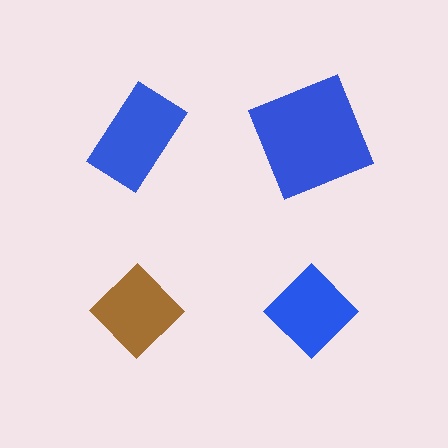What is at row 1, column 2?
A blue square.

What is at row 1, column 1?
A blue rectangle.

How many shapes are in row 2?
2 shapes.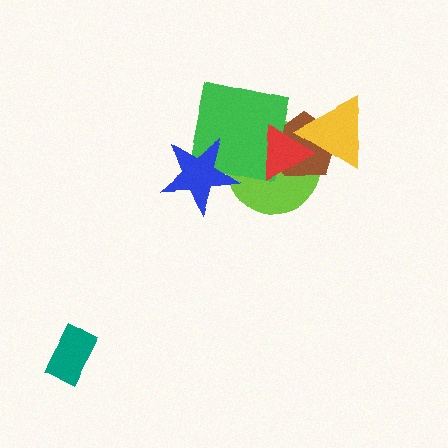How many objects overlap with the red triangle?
4 objects overlap with the red triangle.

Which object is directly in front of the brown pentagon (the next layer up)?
The green square is directly in front of the brown pentagon.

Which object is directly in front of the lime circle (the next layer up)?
The brown pentagon is directly in front of the lime circle.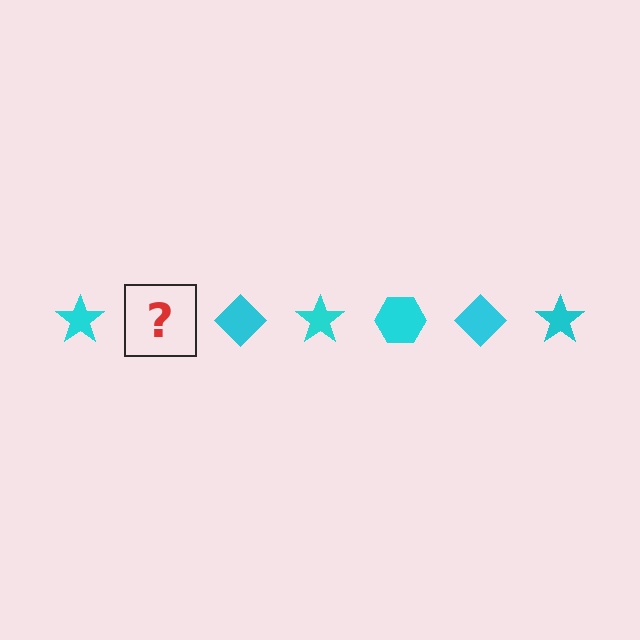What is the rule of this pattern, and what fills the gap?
The rule is that the pattern cycles through star, hexagon, diamond shapes in cyan. The gap should be filled with a cyan hexagon.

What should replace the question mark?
The question mark should be replaced with a cyan hexagon.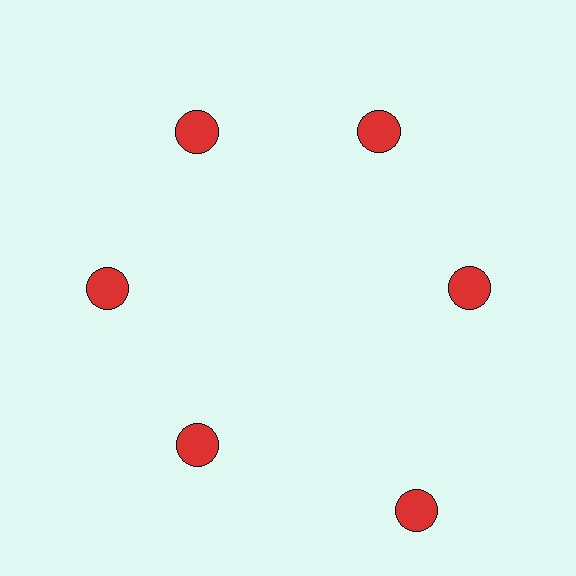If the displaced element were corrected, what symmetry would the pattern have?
It would have 6-fold rotational symmetry — the pattern would map onto itself every 60 degrees.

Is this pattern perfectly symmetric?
No. The 6 red circles are arranged in a ring, but one element near the 5 o'clock position is pushed outward from the center, breaking the 6-fold rotational symmetry.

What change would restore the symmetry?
The symmetry would be restored by moving it inward, back onto the ring so that all 6 circles sit at equal angles and equal distance from the center.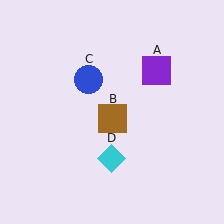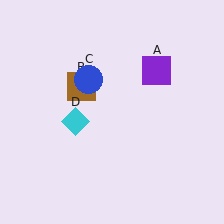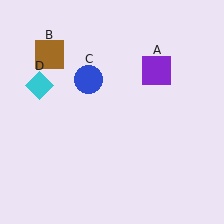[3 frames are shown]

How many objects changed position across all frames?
2 objects changed position: brown square (object B), cyan diamond (object D).